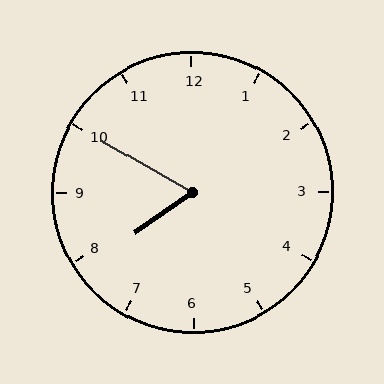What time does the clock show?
7:50.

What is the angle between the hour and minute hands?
Approximately 65 degrees.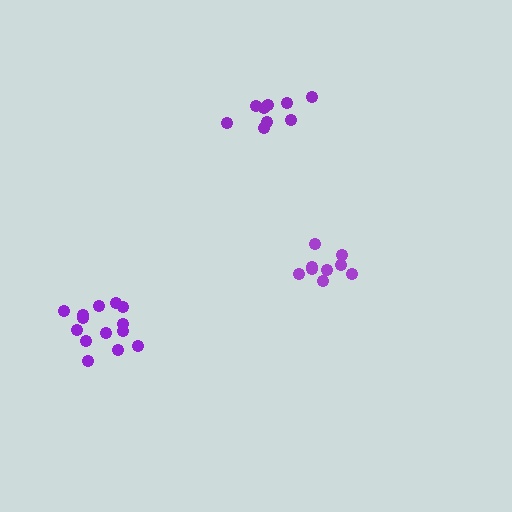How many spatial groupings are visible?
There are 3 spatial groupings.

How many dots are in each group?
Group 1: 14 dots, Group 2: 9 dots, Group 3: 9 dots (32 total).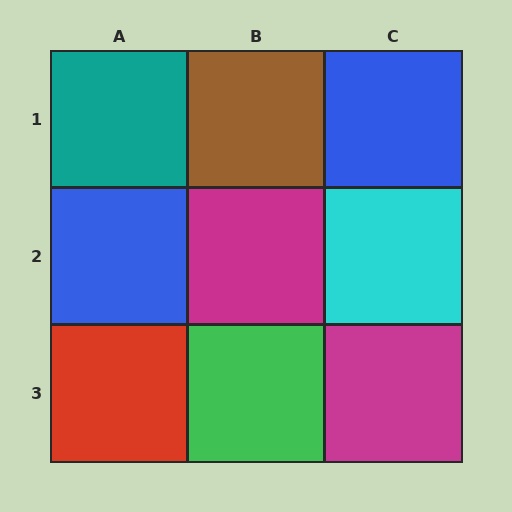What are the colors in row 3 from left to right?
Red, green, magenta.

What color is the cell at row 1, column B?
Brown.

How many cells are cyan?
1 cell is cyan.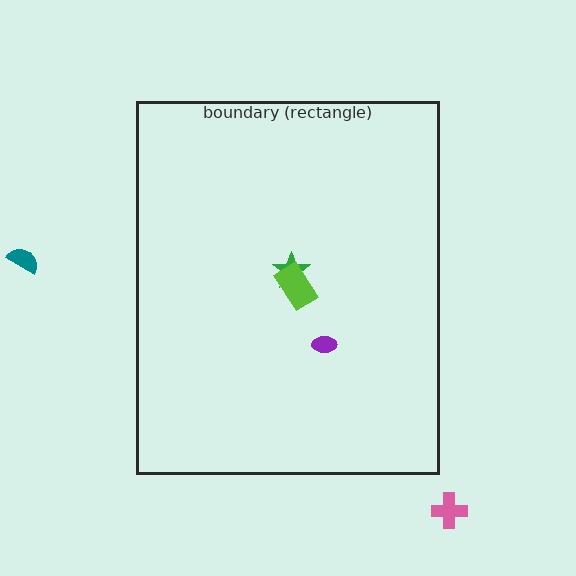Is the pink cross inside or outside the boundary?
Outside.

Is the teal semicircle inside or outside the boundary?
Outside.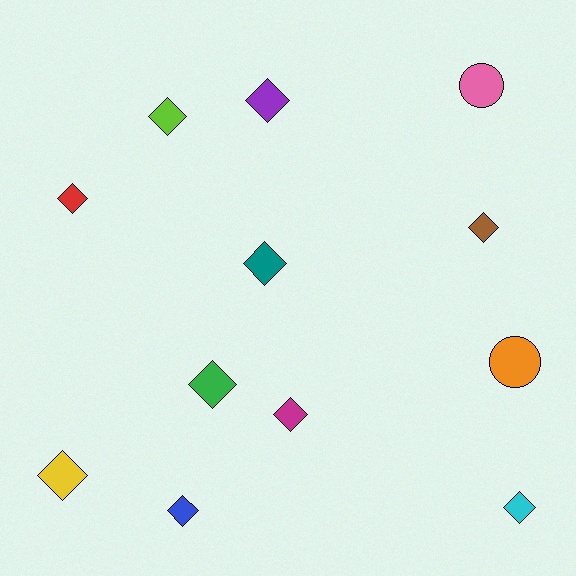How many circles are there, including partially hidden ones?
There are 2 circles.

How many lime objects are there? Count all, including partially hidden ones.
There is 1 lime object.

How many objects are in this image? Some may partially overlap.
There are 12 objects.